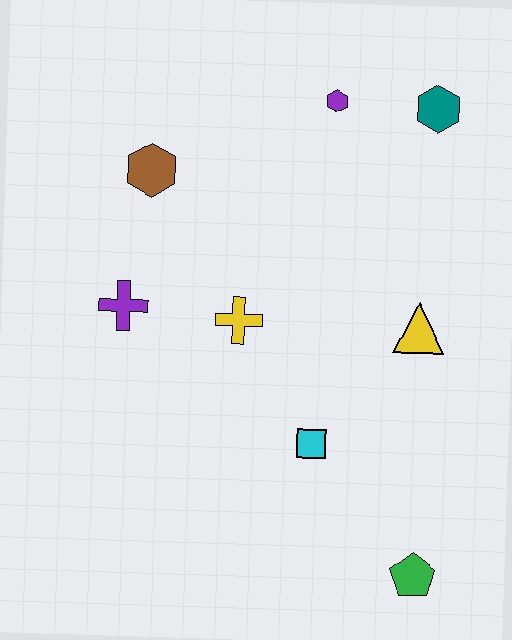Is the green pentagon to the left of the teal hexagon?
Yes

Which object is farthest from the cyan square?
The teal hexagon is farthest from the cyan square.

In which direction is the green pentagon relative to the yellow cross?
The green pentagon is below the yellow cross.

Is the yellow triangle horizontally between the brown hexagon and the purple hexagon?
No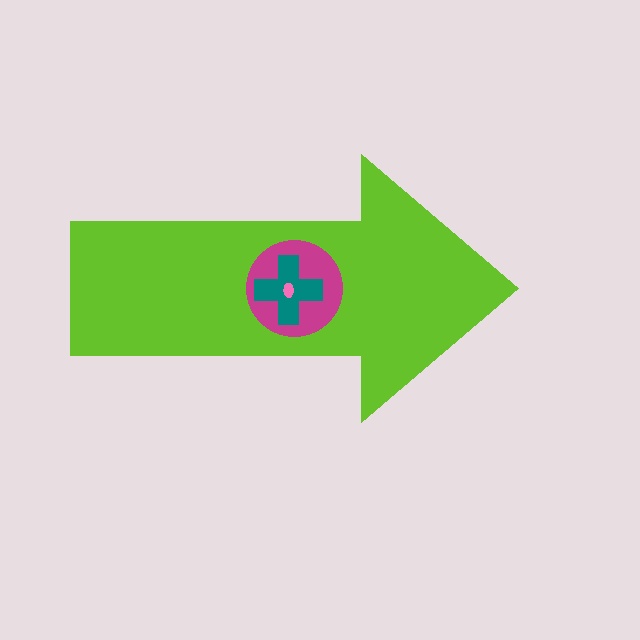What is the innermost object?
The pink ellipse.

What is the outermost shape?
The lime arrow.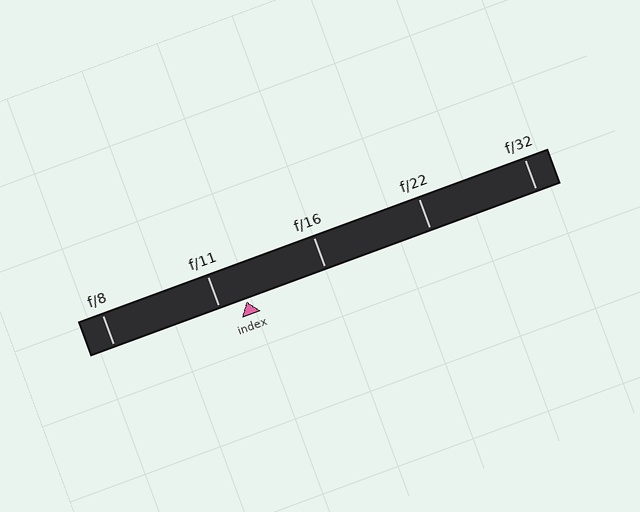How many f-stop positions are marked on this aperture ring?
There are 5 f-stop positions marked.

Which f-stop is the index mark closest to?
The index mark is closest to f/11.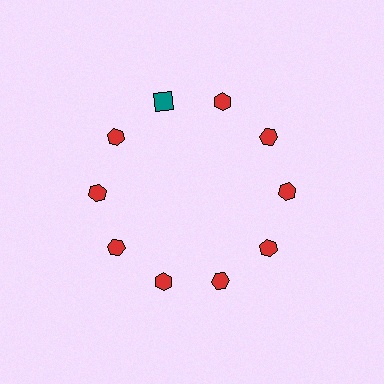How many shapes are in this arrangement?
There are 10 shapes arranged in a ring pattern.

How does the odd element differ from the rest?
It differs in both color (teal instead of red) and shape (square instead of hexagon).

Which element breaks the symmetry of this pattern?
The teal square at roughly the 11 o'clock position breaks the symmetry. All other shapes are red hexagons.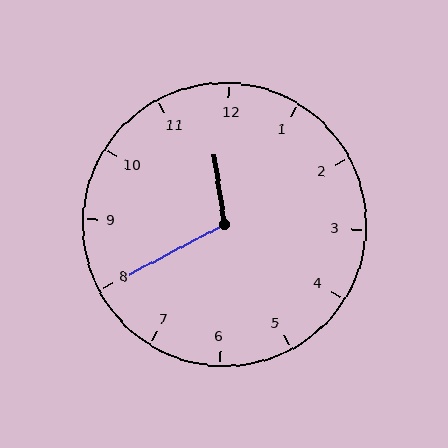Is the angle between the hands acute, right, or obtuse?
It is obtuse.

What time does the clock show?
11:40.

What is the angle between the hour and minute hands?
Approximately 110 degrees.